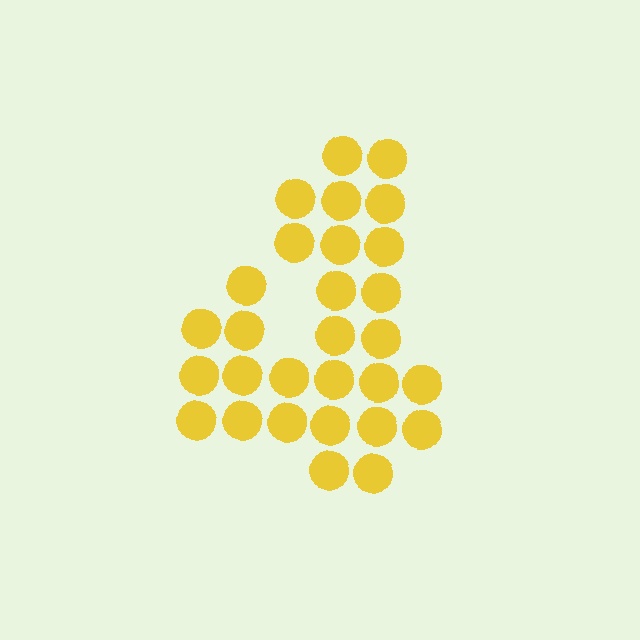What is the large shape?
The large shape is the digit 4.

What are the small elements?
The small elements are circles.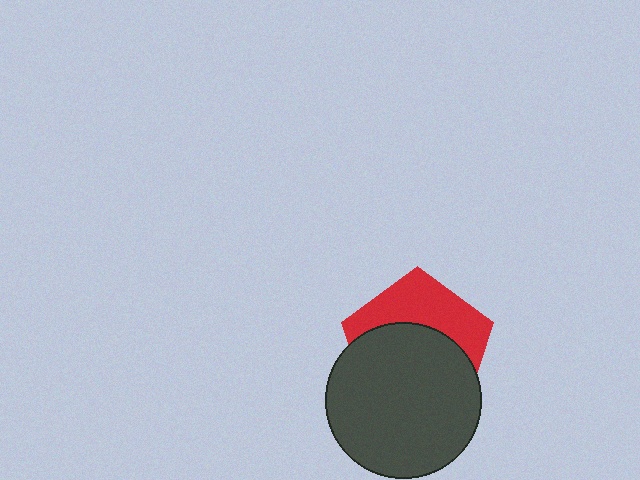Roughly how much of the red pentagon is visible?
A small part of it is visible (roughly 40%).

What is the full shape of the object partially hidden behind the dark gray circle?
The partially hidden object is a red pentagon.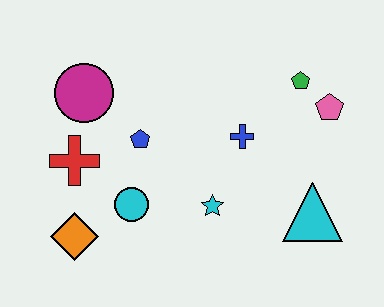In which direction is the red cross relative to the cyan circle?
The red cross is to the left of the cyan circle.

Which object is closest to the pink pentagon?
The green pentagon is closest to the pink pentagon.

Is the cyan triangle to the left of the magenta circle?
No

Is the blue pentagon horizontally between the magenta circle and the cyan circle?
No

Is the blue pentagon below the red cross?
No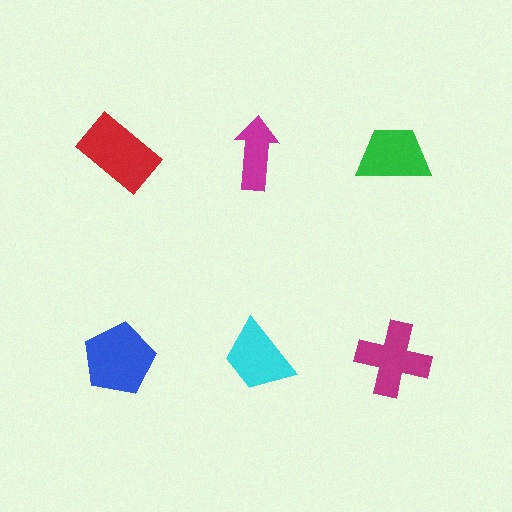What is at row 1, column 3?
A green trapezoid.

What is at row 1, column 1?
A red rectangle.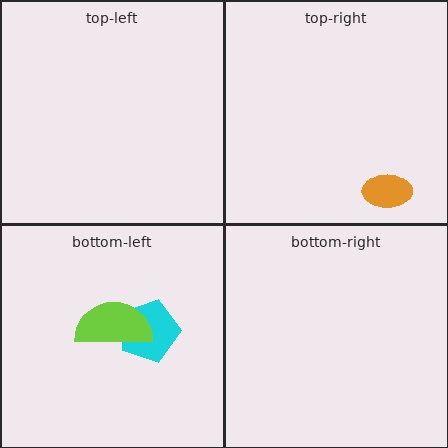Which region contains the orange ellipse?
The top-right region.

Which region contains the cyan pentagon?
The bottom-left region.